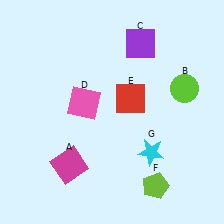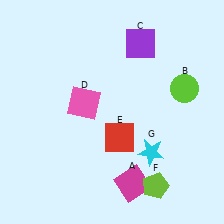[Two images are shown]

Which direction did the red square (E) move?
The red square (E) moved down.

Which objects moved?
The objects that moved are: the magenta square (A), the red square (E).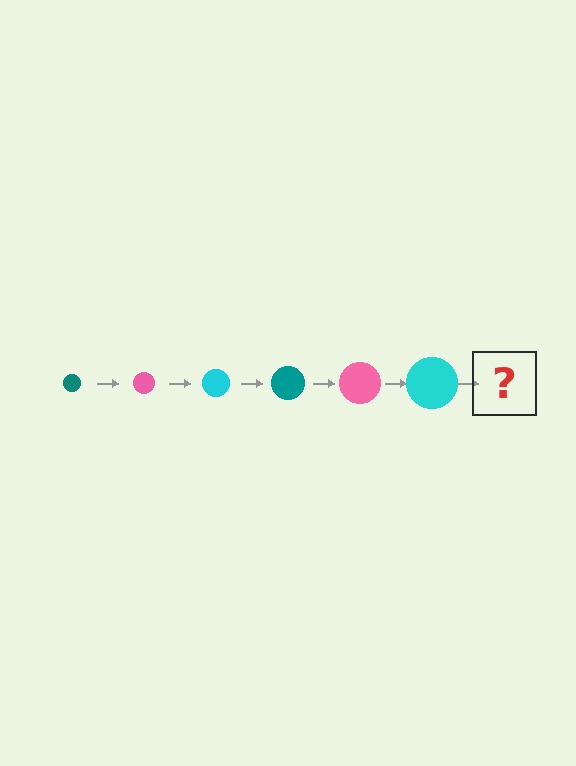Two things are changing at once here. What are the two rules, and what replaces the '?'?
The two rules are that the circle grows larger each step and the color cycles through teal, pink, and cyan. The '?' should be a teal circle, larger than the previous one.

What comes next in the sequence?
The next element should be a teal circle, larger than the previous one.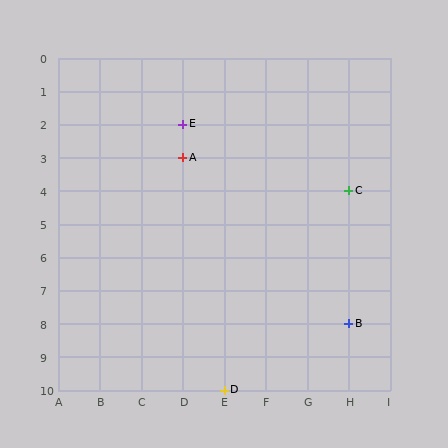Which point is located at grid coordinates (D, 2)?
Point E is at (D, 2).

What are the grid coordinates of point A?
Point A is at grid coordinates (D, 3).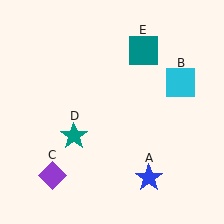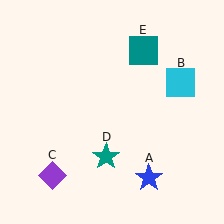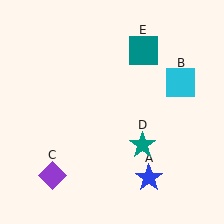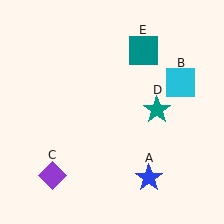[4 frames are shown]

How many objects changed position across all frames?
1 object changed position: teal star (object D).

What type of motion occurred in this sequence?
The teal star (object D) rotated counterclockwise around the center of the scene.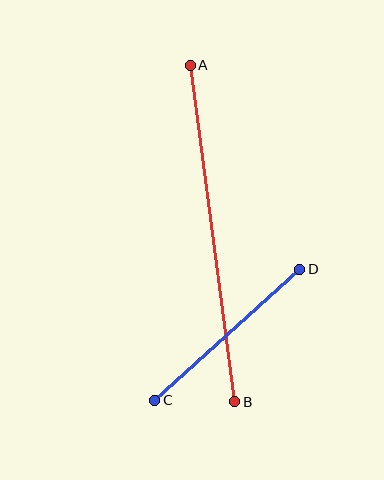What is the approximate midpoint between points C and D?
The midpoint is at approximately (227, 335) pixels.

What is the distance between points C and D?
The distance is approximately 195 pixels.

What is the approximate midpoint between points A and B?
The midpoint is at approximately (212, 234) pixels.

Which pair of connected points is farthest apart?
Points A and B are farthest apart.